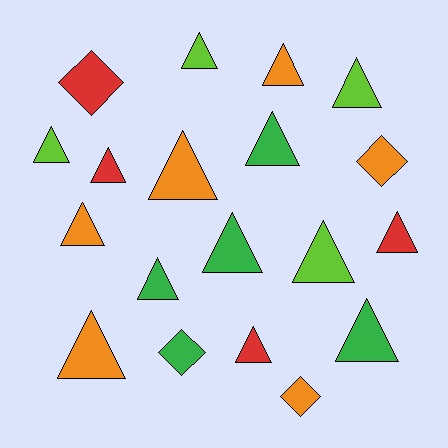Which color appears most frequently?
Orange, with 6 objects.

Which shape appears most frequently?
Triangle, with 15 objects.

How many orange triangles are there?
There are 4 orange triangles.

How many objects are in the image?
There are 19 objects.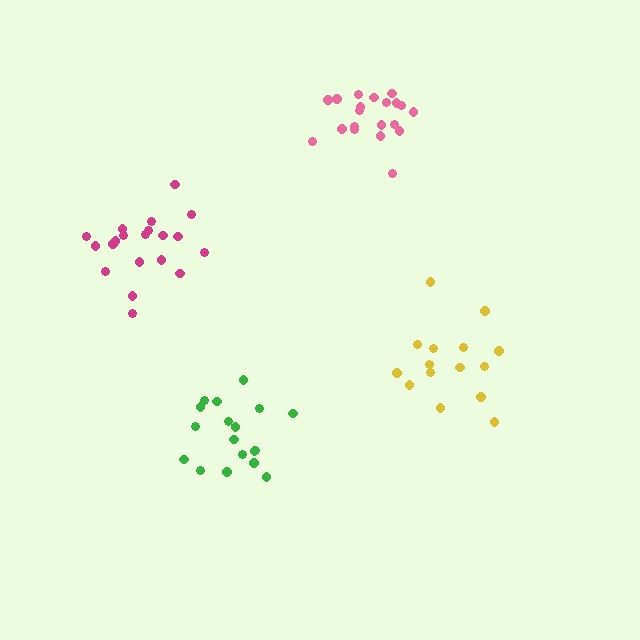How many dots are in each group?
Group 1: 15 dots, Group 2: 20 dots, Group 3: 20 dots, Group 4: 18 dots (73 total).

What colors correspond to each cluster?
The clusters are colored: yellow, magenta, pink, green.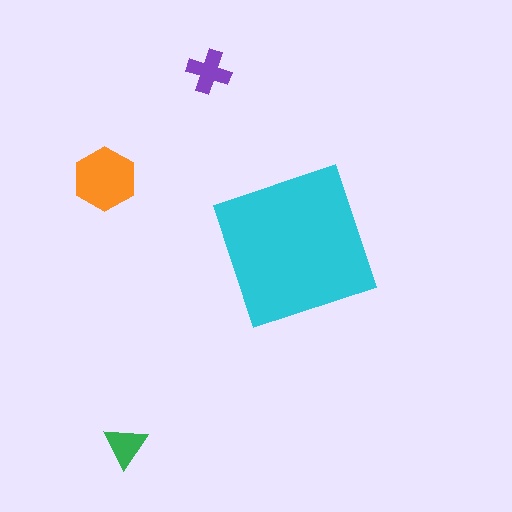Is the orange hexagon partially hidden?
No, the orange hexagon is fully visible.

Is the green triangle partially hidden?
No, the green triangle is fully visible.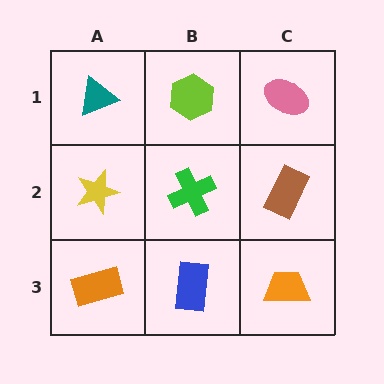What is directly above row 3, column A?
A yellow star.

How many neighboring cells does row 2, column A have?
3.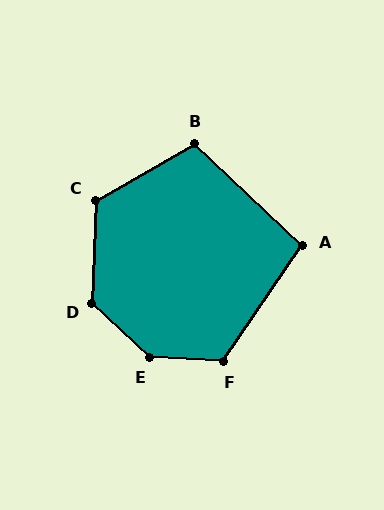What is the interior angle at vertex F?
Approximately 121 degrees (obtuse).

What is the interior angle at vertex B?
Approximately 107 degrees (obtuse).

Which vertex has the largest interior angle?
E, at approximately 140 degrees.